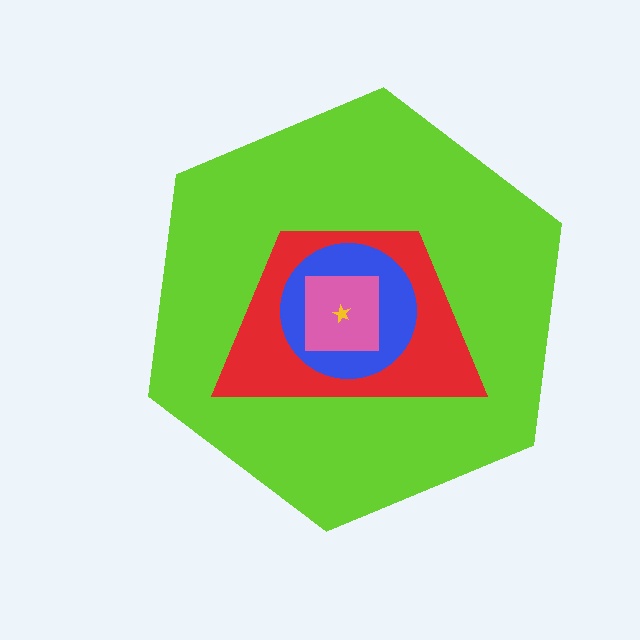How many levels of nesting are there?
5.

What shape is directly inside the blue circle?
The pink square.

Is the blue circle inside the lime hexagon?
Yes.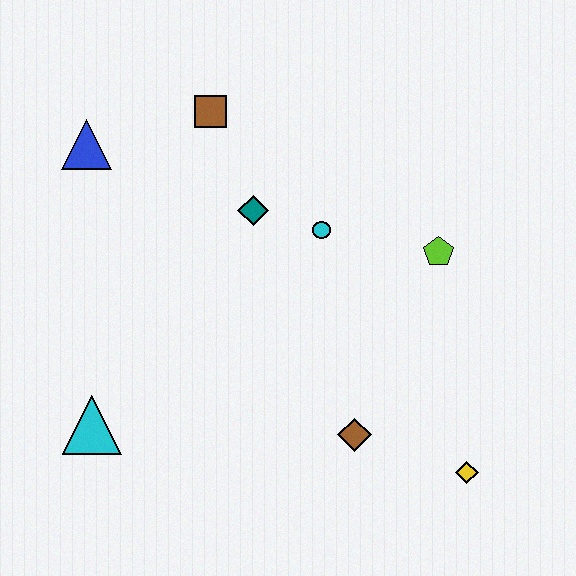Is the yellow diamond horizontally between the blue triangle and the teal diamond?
No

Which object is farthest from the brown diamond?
The blue triangle is farthest from the brown diamond.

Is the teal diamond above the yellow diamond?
Yes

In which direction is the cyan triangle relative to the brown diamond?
The cyan triangle is to the left of the brown diamond.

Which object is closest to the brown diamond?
The yellow diamond is closest to the brown diamond.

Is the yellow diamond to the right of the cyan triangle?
Yes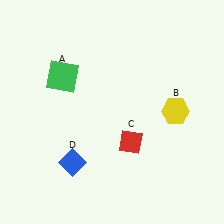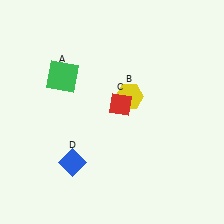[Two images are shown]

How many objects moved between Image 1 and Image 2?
2 objects moved between the two images.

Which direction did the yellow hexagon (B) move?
The yellow hexagon (B) moved left.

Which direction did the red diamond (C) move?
The red diamond (C) moved up.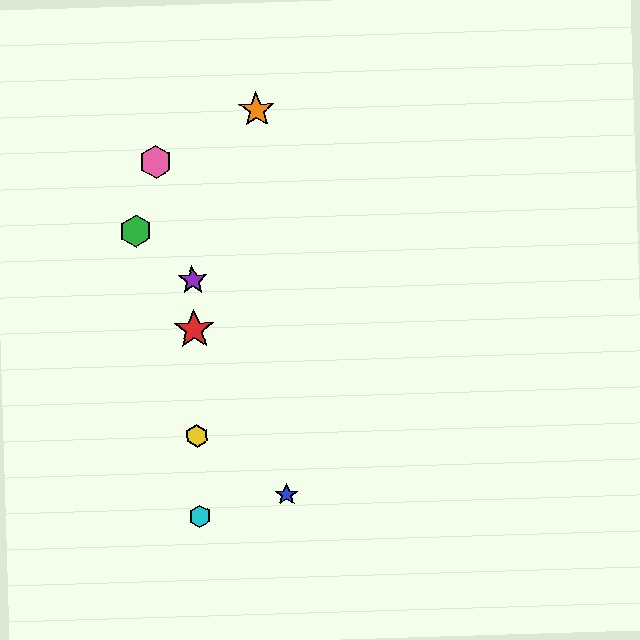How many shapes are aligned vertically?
4 shapes (the red star, the yellow hexagon, the purple star, the cyan hexagon) are aligned vertically.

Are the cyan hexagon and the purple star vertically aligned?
Yes, both are at x≈200.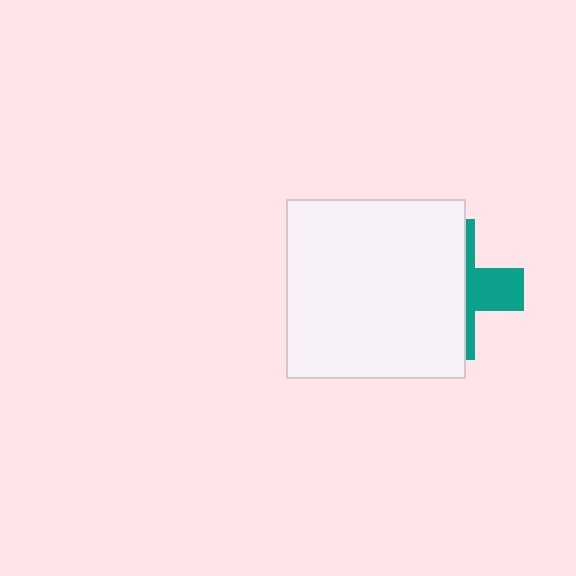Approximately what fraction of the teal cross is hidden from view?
Roughly 66% of the teal cross is hidden behind the white square.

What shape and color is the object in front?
The object in front is a white square.